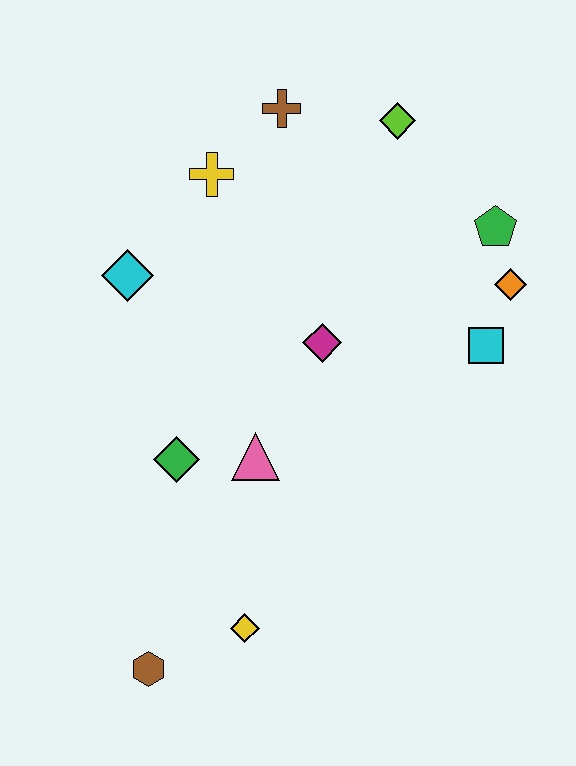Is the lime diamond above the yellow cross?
Yes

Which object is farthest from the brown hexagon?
The lime diamond is farthest from the brown hexagon.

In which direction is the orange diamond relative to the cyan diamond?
The orange diamond is to the right of the cyan diamond.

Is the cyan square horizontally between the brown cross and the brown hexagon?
No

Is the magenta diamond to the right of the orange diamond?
No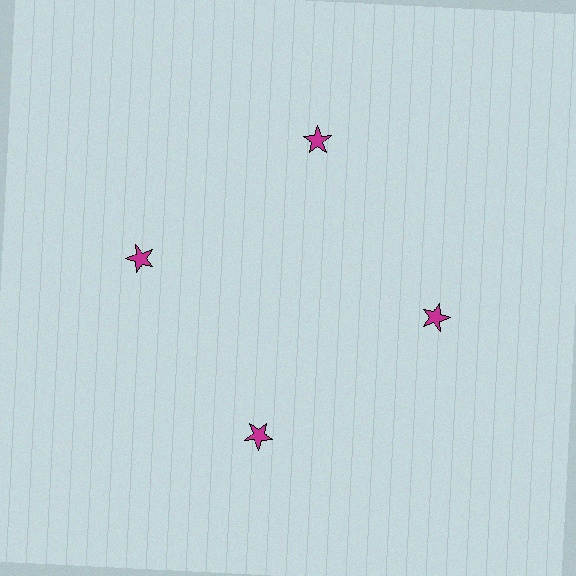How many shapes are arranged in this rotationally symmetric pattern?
There are 4 shapes, arranged in 4 groups of 1.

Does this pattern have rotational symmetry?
Yes, this pattern has 4-fold rotational symmetry. It looks the same after rotating 90 degrees around the center.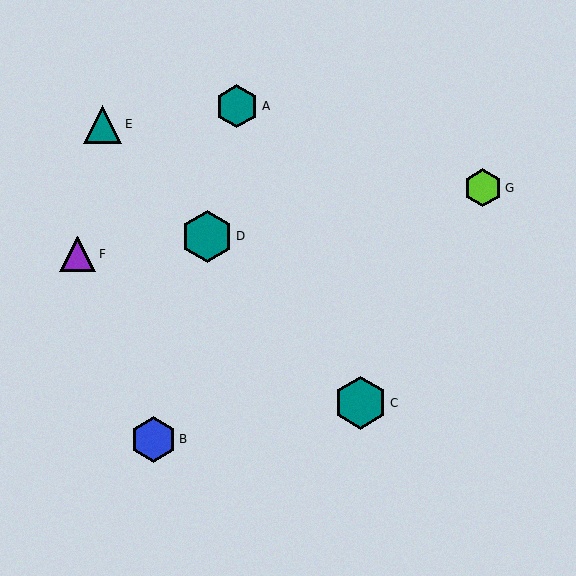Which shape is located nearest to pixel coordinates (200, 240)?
The teal hexagon (labeled D) at (207, 237) is nearest to that location.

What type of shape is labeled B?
Shape B is a blue hexagon.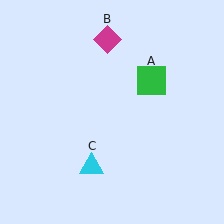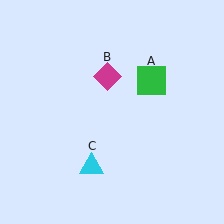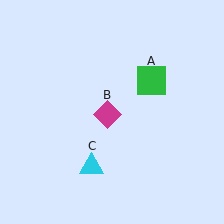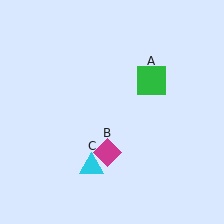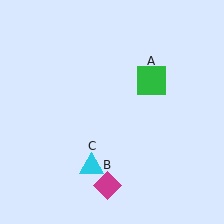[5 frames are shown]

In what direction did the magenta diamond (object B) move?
The magenta diamond (object B) moved down.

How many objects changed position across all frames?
1 object changed position: magenta diamond (object B).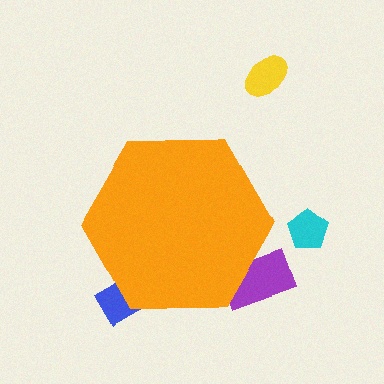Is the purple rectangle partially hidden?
Yes, the purple rectangle is partially hidden behind the orange hexagon.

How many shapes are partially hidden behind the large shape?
2 shapes are partially hidden.